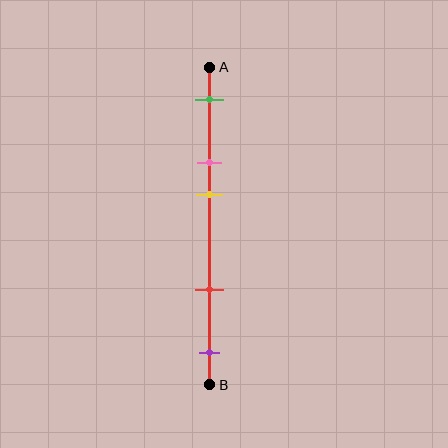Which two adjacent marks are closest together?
The pink and yellow marks are the closest adjacent pair.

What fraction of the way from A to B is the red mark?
The red mark is approximately 70% (0.7) of the way from A to B.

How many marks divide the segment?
There are 5 marks dividing the segment.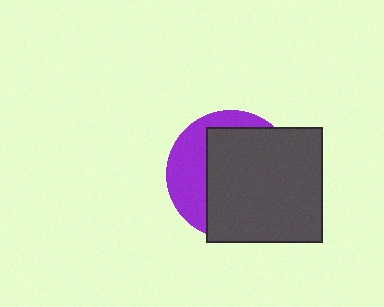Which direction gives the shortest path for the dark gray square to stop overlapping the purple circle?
Moving right gives the shortest separation.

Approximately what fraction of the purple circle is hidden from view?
Roughly 67% of the purple circle is hidden behind the dark gray square.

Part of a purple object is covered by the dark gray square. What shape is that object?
It is a circle.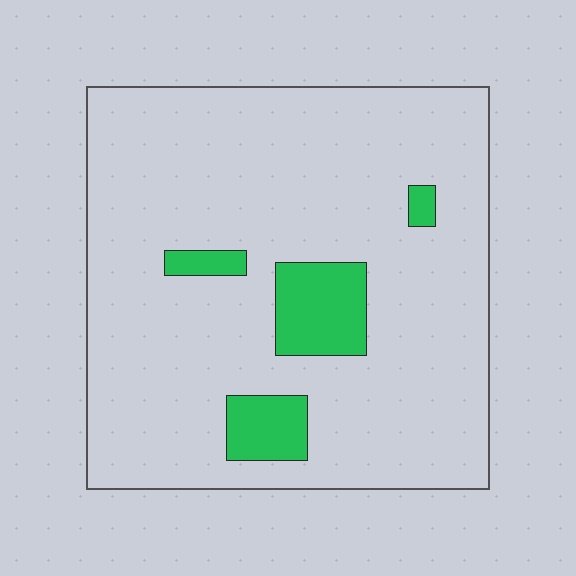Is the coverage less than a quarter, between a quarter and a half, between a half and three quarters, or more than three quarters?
Less than a quarter.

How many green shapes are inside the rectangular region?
4.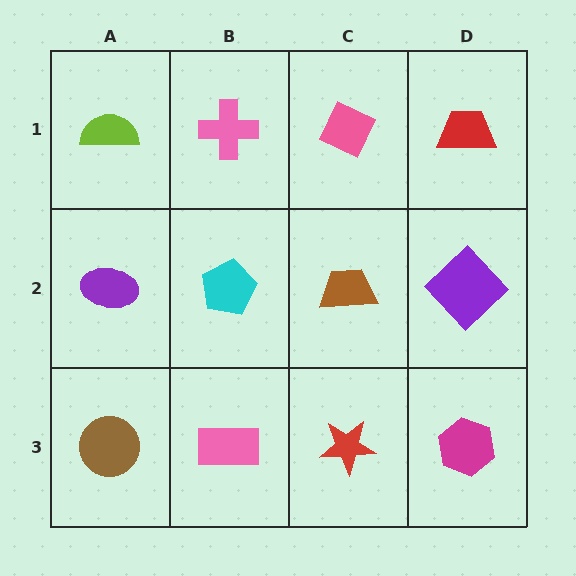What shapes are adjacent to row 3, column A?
A purple ellipse (row 2, column A), a pink rectangle (row 3, column B).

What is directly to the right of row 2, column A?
A cyan pentagon.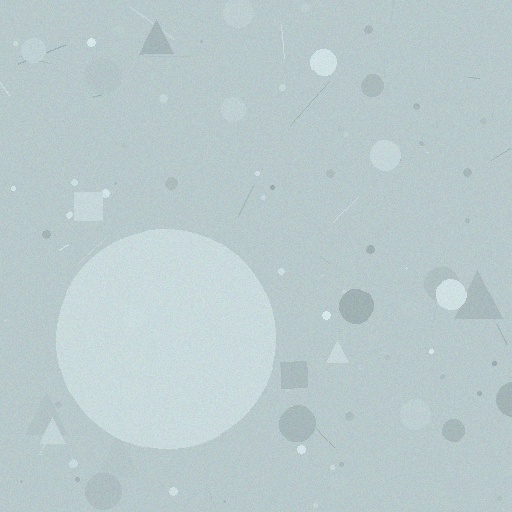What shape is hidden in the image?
A circle is hidden in the image.